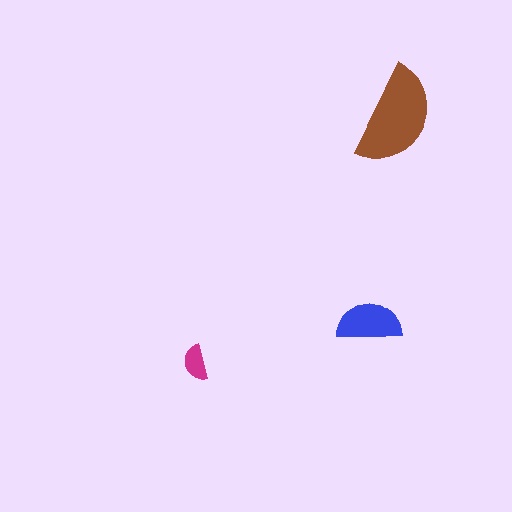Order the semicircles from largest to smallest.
the brown one, the blue one, the magenta one.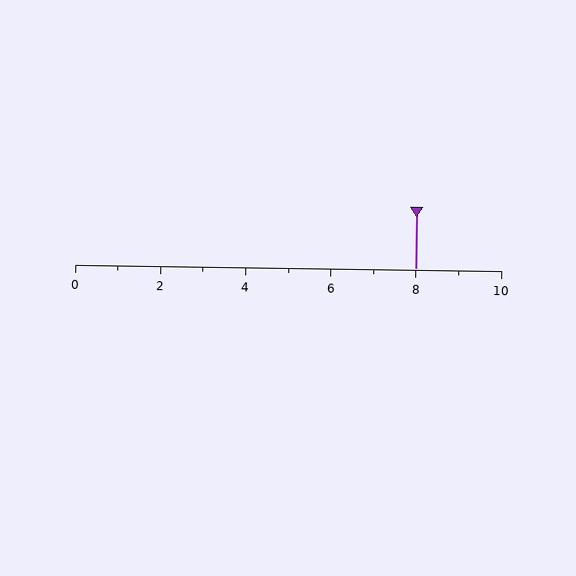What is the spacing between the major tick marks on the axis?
The major ticks are spaced 2 apart.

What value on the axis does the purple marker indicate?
The marker indicates approximately 8.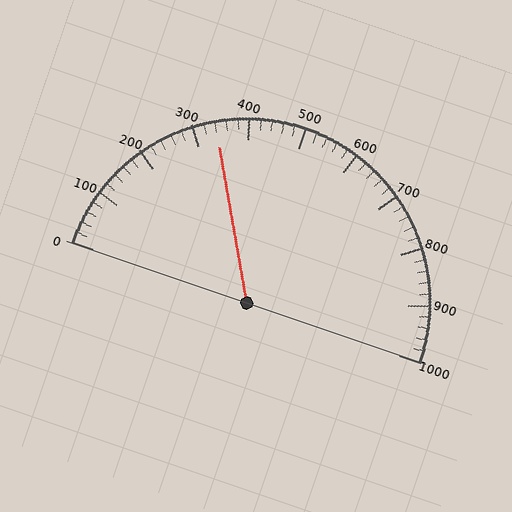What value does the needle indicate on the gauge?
The needle indicates approximately 340.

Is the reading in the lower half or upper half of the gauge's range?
The reading is in the lower half of the range (0 to 1000).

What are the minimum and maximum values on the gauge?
The gauge ranges from 0 to 1000.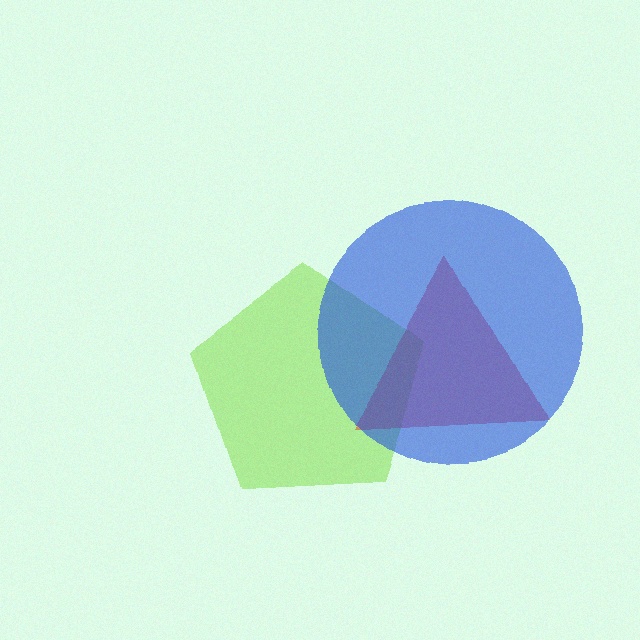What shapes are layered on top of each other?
The layered shapes are: a lime pentagon, a red triangle, a blue circle.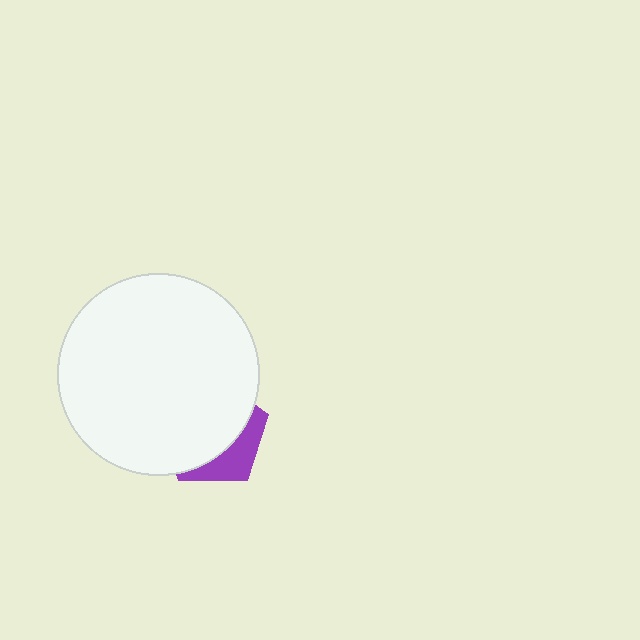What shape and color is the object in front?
The object in front is a white circle.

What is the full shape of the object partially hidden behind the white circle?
The partially hidden object is a purple pentagon.